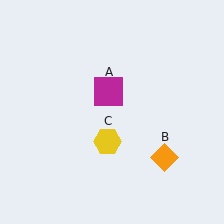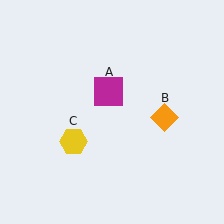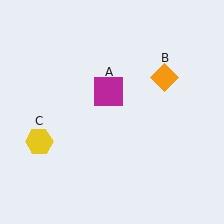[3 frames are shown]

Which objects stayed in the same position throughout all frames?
Magenta square (object A) remained stationary.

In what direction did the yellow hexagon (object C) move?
The yellow hexagon (object C) moved left.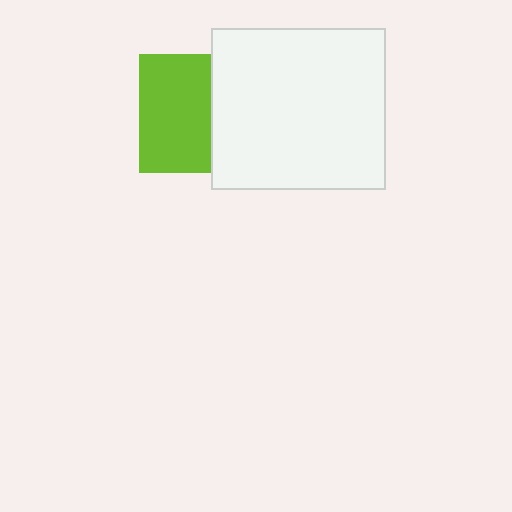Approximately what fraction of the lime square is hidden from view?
Roughly 39% of the lime square is hidden behind the white rectangle.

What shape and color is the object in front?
The object in front is a white rectangle.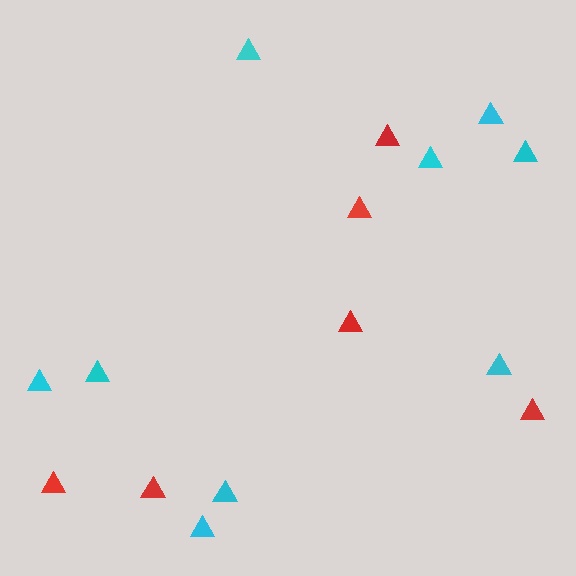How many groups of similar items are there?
There are 2 groups: one group of cyan triangles (9) and one group of red triangles (6).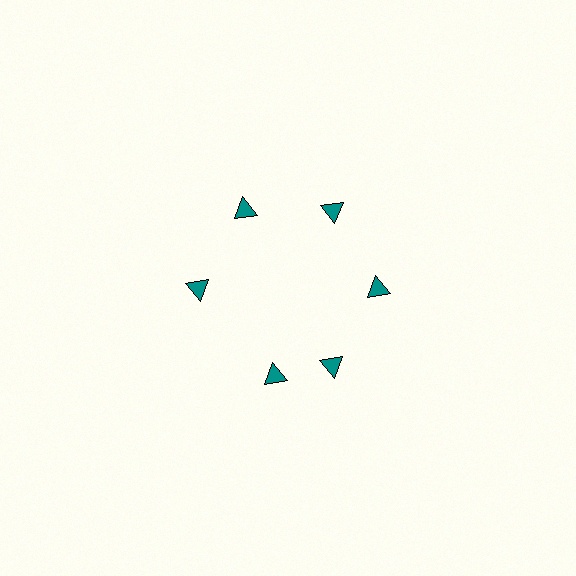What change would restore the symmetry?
The symmetry would be restored by rotating it back into even spacing with its neighbors so that all 6 triangles sit at equal angles and equal distance from the center.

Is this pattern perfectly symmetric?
No. The 6 teal triangles are arranged in a ring, but one element near the 7 o'clock position is rotated out of alignment along the ring, breaking the 6-fold rotational symmetry.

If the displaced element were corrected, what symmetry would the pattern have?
It would have 6-fold rotational symmetry — the pattern would map onto itself every 60 degrees.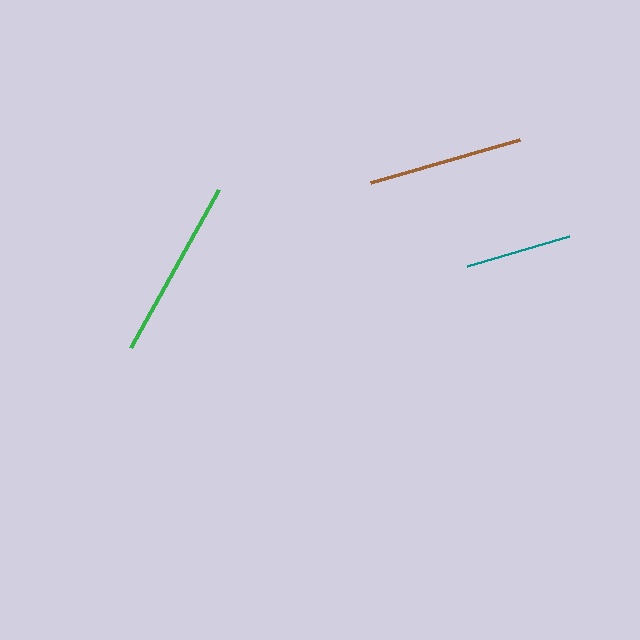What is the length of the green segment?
The green segment is approximately 181 pixels long.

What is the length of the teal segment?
The teal segment is approximately 106 pixels long.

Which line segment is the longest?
The green line is the longest at approximately 181 pixels.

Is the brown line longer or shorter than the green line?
The green line is longer than the brown line.